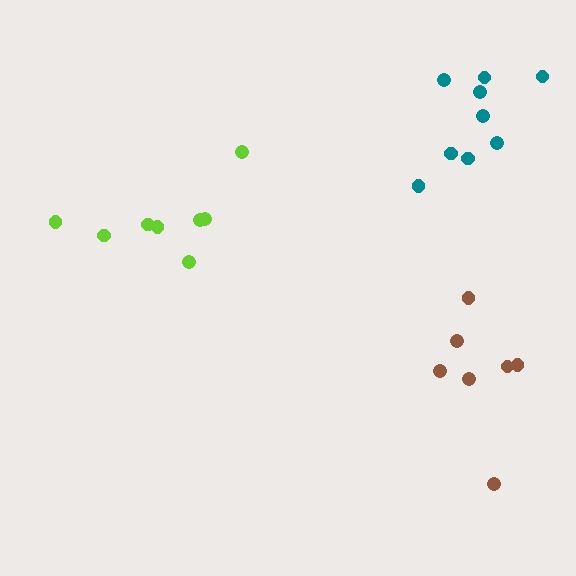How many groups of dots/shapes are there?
There are 3 groups.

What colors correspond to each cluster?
The clusters are colored: teal, brown, lime.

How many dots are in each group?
Group 1: 9 dots, Group 2: 7 dots, Group 3: 8 dots (24 total).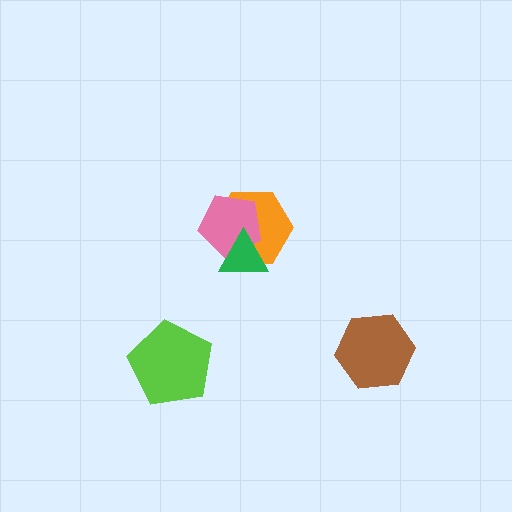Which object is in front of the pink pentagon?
The green triangle is in front of the pink pentagon.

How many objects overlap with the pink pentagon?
2 objects overlap with the pink pentagon.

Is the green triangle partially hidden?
No, no other shape covers it.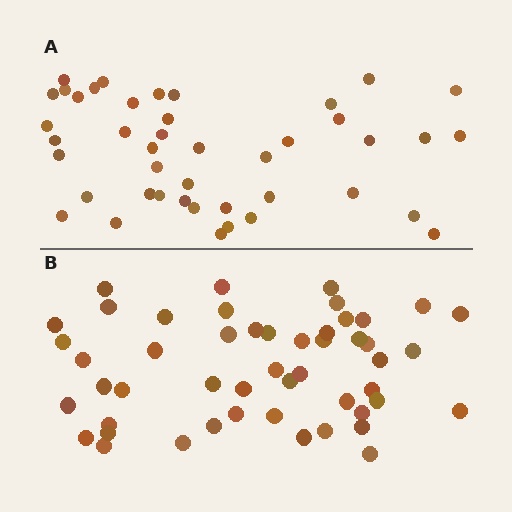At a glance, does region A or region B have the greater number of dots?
Region B (the bottom region) has more dots.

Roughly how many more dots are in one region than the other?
Region B has roughly 8 or so more dots than region A.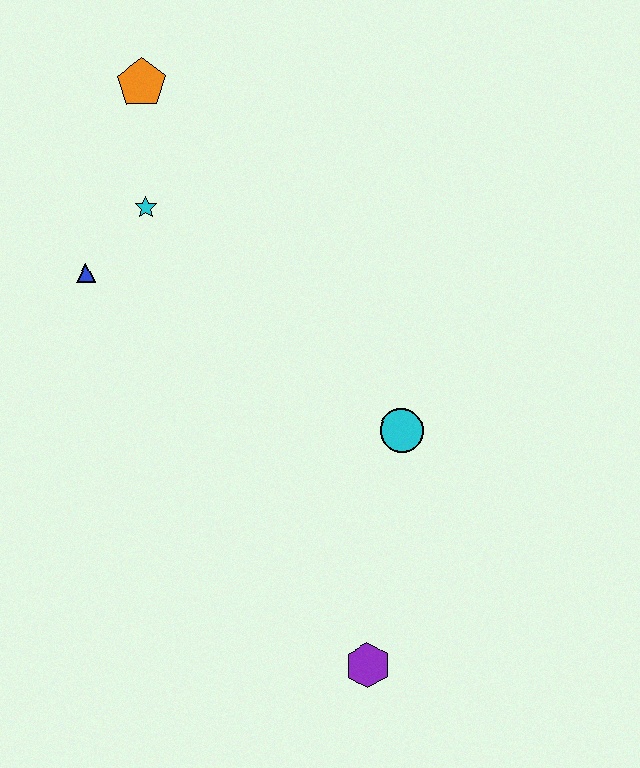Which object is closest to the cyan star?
The blue triangle is closest to the cyan star.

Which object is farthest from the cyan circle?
The orange pentagon is farthest from the cyan circle.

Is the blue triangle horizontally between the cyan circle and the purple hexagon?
No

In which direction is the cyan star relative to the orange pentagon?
The cyan star is below the orange pentagon.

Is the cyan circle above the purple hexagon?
Yes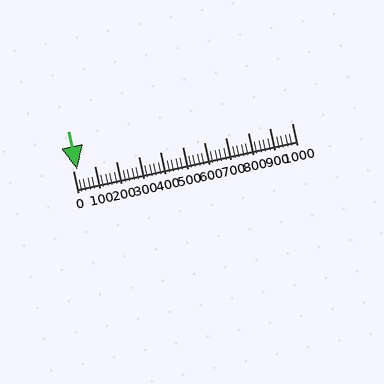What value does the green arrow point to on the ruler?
The green arrow points to approximately 20.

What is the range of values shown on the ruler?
The ruler shows values from 0 to 1000.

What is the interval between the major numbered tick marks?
The major tick marks are spaced 100 units apart.